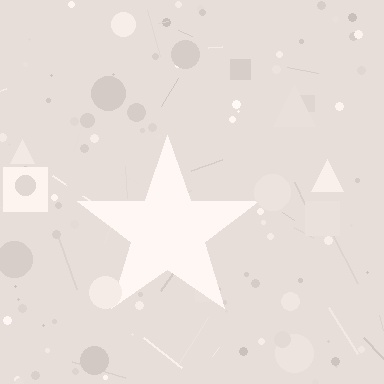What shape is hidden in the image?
A star is hidden in the image.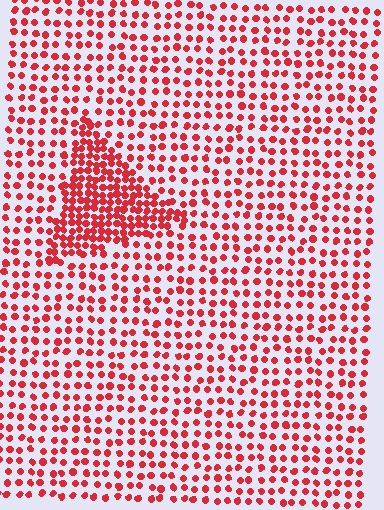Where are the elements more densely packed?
The elements are more densely packed inside the triangle boundary.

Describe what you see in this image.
The image contains small red elements arranged at two different densities. A triangle-shaped region is visible where the elements are more densely packed than the surrounding area.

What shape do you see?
I see a triangle.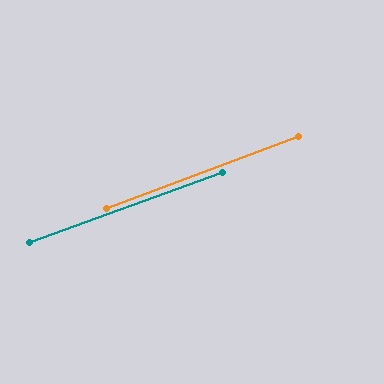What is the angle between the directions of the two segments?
Approximately 0 degrees.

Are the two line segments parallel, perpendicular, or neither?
Parallel — their directions differ by only 0.4°.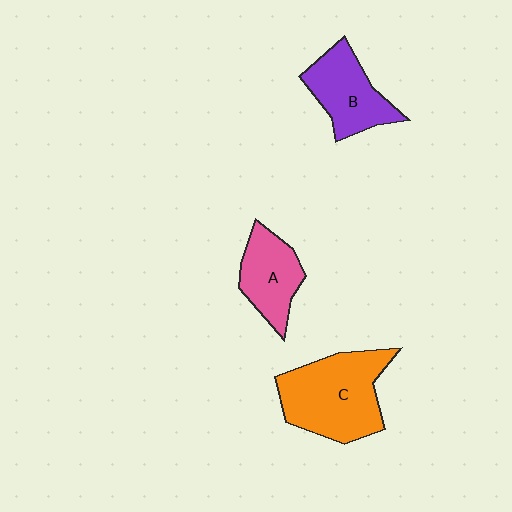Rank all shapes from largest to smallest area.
From largest to smallest: C (orange), B (purple), A (pink).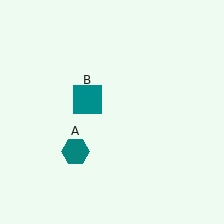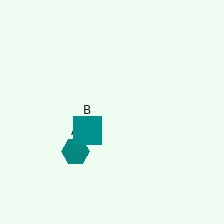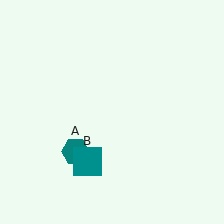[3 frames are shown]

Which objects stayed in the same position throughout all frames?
Teal hexagon (object A) remained stationary.